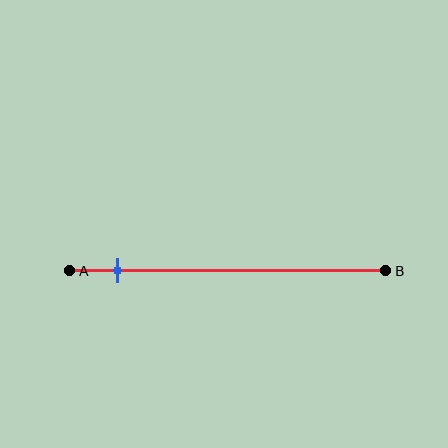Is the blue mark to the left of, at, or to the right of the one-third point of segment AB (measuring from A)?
The blue mark is to the left of the one-third point of segment AB.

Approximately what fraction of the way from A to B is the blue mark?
The blue mark is approximately 15% of the way from A to B.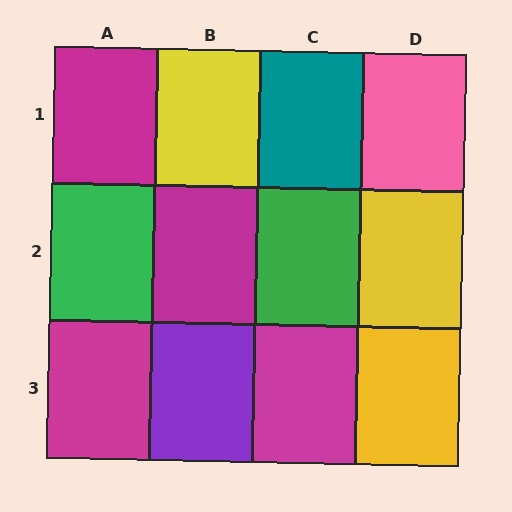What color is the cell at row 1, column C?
Teal.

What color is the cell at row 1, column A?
Magenta.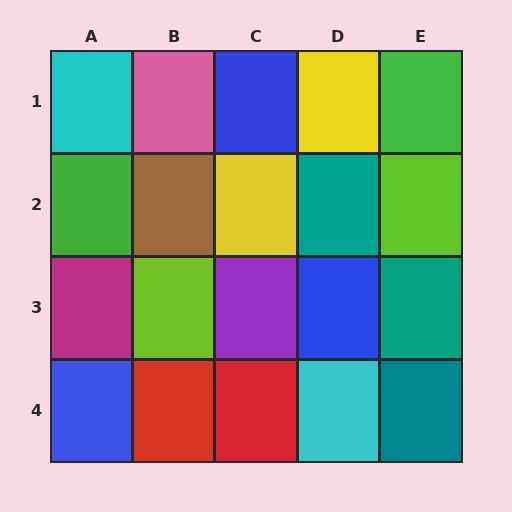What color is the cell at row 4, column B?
Red.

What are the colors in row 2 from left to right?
Green, brown, yellow, teal, lime.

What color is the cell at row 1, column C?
Blue.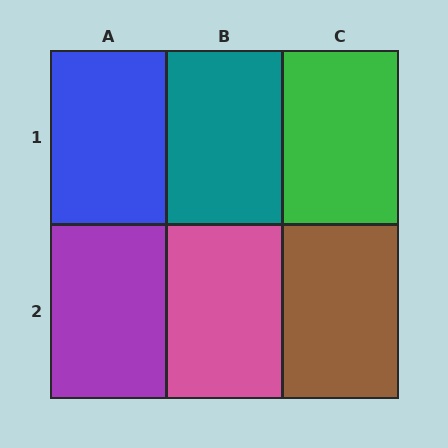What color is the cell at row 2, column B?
Pink.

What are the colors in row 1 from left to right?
Blue, teal, green.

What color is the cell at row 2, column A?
Purple.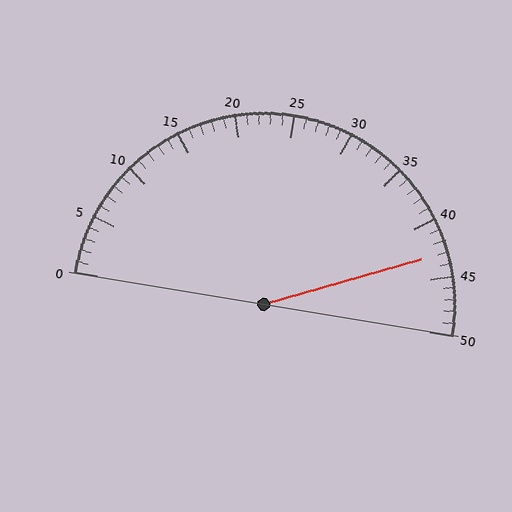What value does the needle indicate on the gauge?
The needle indicates approximately 43.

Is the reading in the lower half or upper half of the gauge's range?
The reading is in the upper half of the range (0 to 50).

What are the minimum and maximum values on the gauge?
The gauge ranges from 0 to 50.